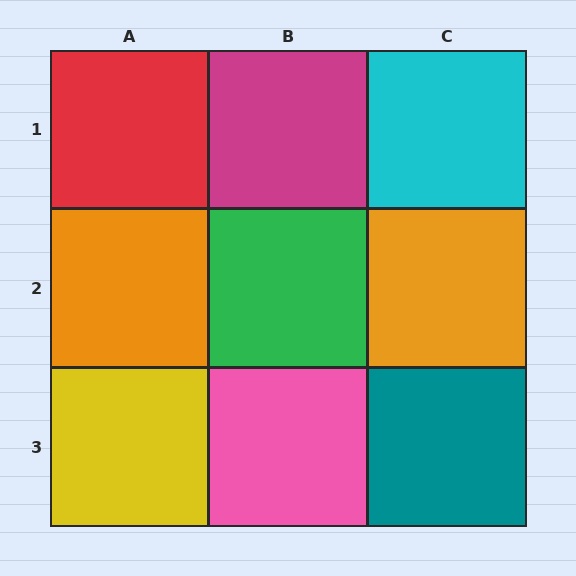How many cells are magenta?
1 cell is magenta.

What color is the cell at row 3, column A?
Yellow.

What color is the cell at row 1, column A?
Red.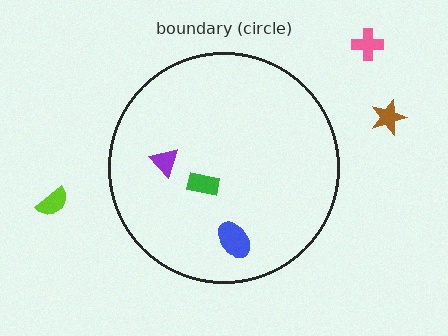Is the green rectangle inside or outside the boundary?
Inside.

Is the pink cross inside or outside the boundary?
Outside.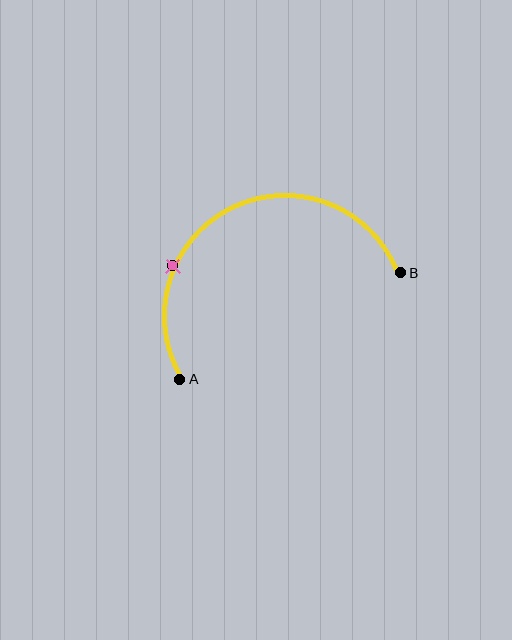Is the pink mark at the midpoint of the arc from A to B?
No. The pink mark lies on the arc but is closer to endpoint A. The arc midpoint would be at the point on the curve equidistant along the arc from both A and B.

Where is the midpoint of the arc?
The arc midpoint is the point on the curve farthest from the straight line joining A and B. It sits above that line.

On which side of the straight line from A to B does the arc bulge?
The arc bulges above the straight line connecting A and B.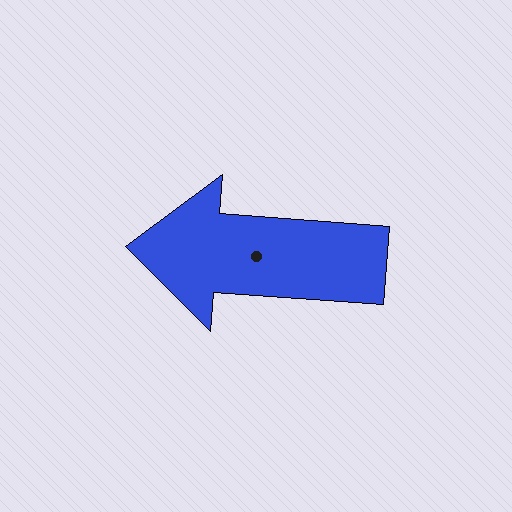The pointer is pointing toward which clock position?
Roughly 9 o'clock.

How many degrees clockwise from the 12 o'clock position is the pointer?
Approximately 274 degrees.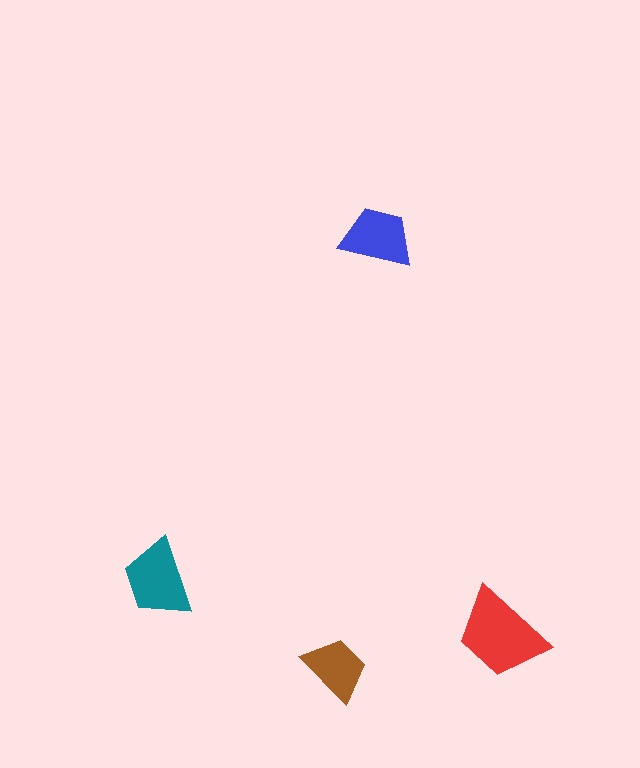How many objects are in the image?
There are 4 objects in the image.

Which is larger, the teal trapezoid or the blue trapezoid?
The teal one.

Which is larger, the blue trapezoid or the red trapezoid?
The red one.